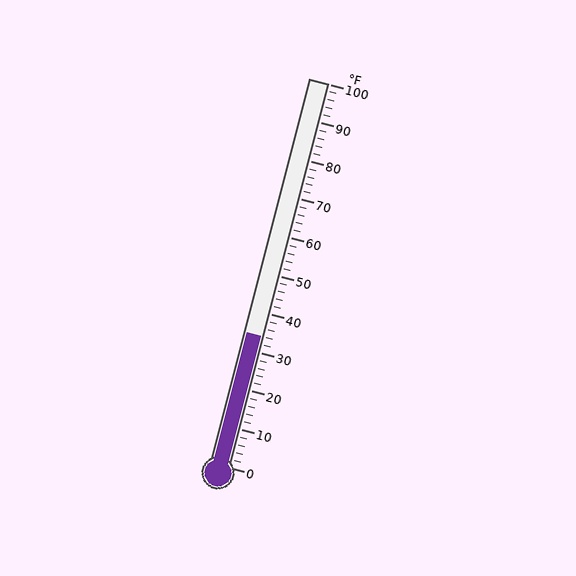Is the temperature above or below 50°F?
The temperature is below 50°F.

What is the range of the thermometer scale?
The thermometer scale ranges from 0°F to 100°F.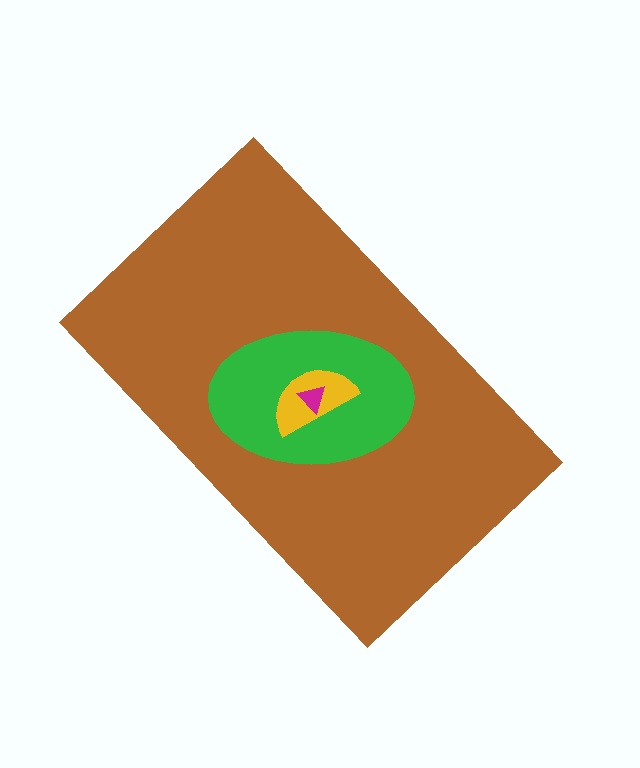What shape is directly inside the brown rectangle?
The green ellipse.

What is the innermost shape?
The magenta triangle.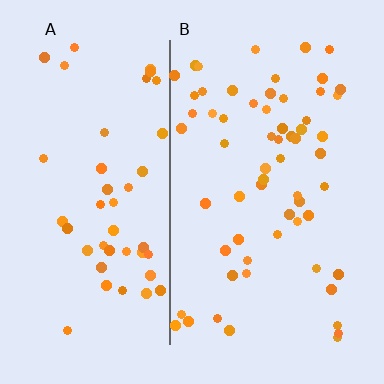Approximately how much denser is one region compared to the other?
Approximately 1.4× — region B over region A.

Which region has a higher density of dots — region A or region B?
B (the right).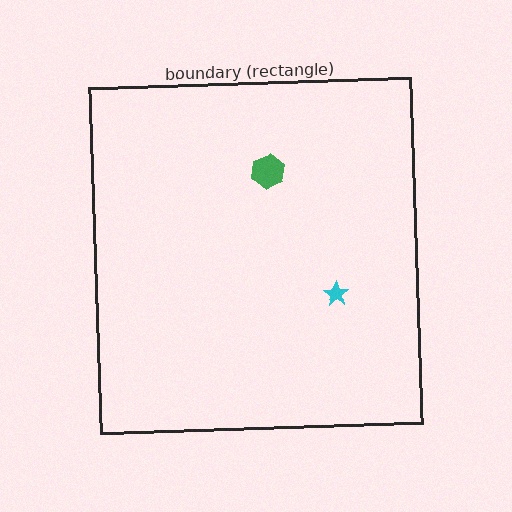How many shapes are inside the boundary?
2 inside, 0 outside.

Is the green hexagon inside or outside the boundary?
Inside.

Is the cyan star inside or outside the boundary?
Inside.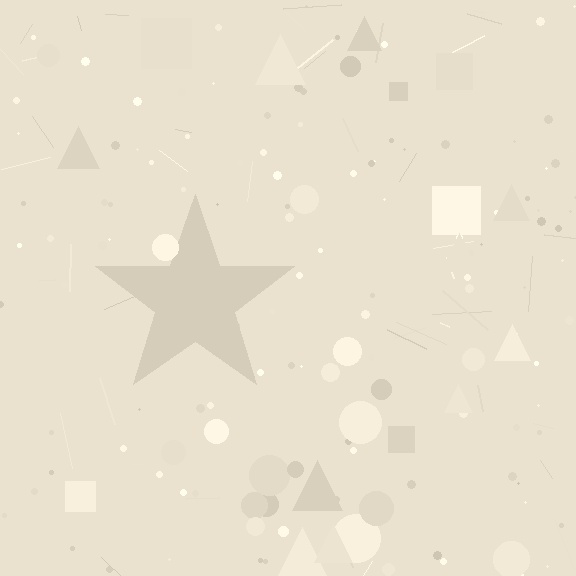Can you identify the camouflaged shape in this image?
The camouflaged shape is a star.